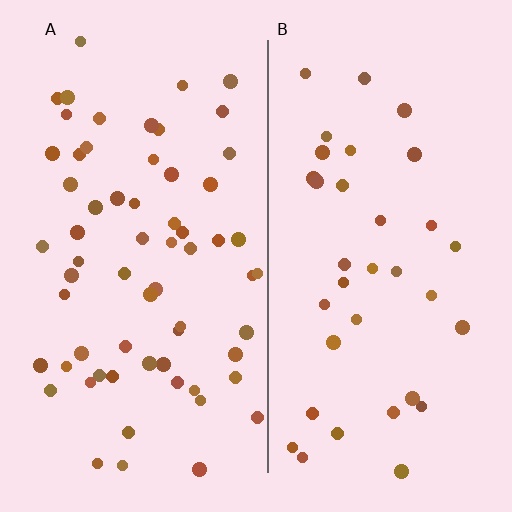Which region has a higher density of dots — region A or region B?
A (the left).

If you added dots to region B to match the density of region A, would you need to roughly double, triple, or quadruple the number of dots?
Approximately double.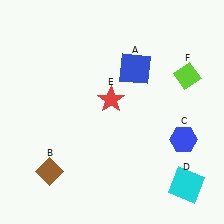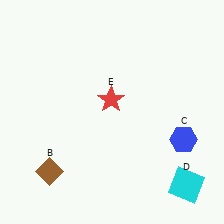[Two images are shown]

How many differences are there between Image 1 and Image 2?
There are 2 differences between the two images.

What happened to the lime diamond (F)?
The lime diamond (F) was removed in Image 2. It was in the top-right area of Image 1.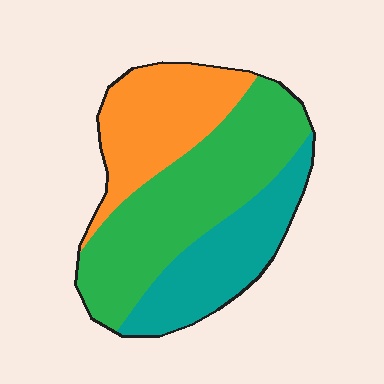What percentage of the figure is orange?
Orange takes up about one quarter (1/4) of the figure.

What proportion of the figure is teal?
Teal takes up about one quarter (1/4) of the figure.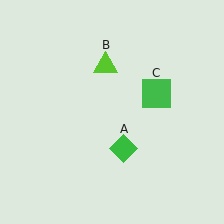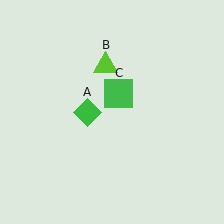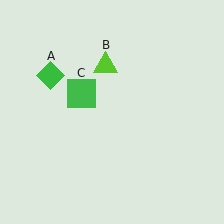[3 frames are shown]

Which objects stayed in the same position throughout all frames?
Lime triangle (object B) remained stationary.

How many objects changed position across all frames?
2 objects changed position: green diamond (object A), green square (object C).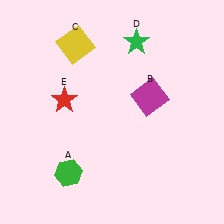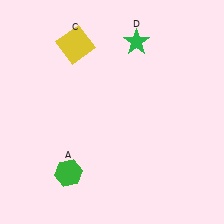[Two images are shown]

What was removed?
The red star (E), the magenta square (B) were removed in Image 2.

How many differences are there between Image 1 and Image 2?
There are 2 differences between the two images.